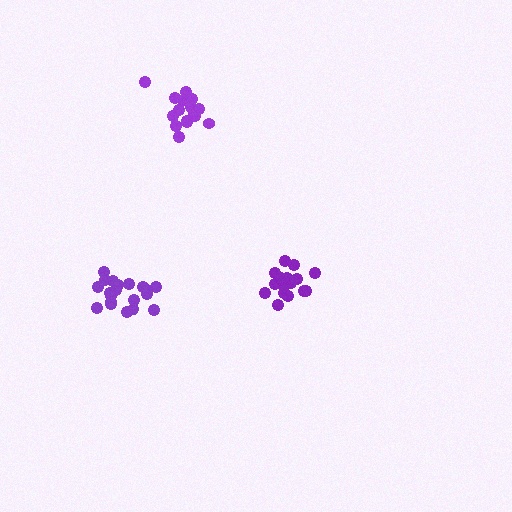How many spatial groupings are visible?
There are 3 spatial groupings.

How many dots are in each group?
Group 1: 17 dots, Group 2: 17 dots, Group 3: 20 dots (54 total).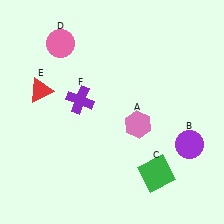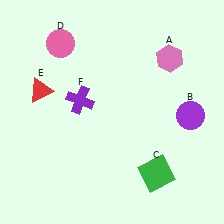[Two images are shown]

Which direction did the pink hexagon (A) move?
The pink hexagon (A) moved up.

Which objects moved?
The objects that moved are: the pink hexagon (A), the purple circle (B).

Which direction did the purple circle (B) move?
The purple circle (B) moved up.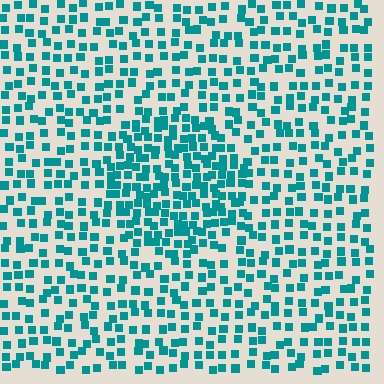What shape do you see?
I see a circle.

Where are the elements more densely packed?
The elements are more densely packed inside the circle boundary.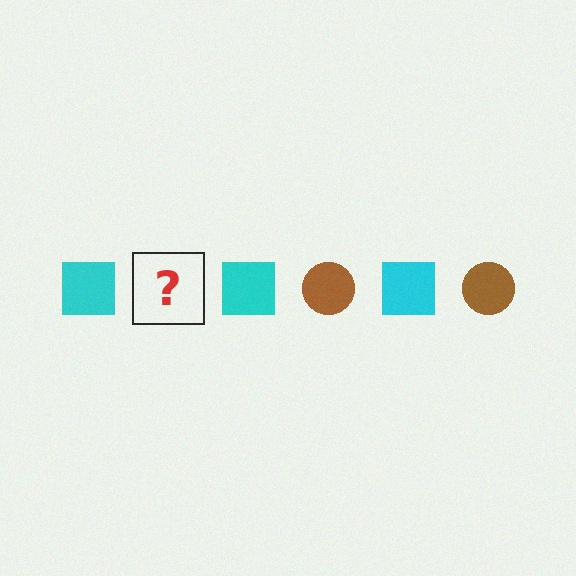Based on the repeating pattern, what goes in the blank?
The blank should be a brown circle.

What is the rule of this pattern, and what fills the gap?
The rule is that the pattern alternates between cyan square and brown circle. The gap should be filled with a brown circle.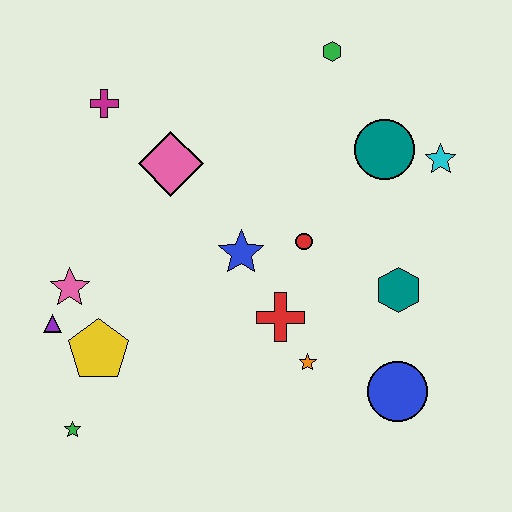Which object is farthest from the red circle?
The green star is farthest from the red circle.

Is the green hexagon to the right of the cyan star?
No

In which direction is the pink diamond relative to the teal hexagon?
The pink diamond is to the left of the teal hexagon.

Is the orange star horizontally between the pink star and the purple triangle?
No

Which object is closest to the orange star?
The red cross is closest to the orange star.